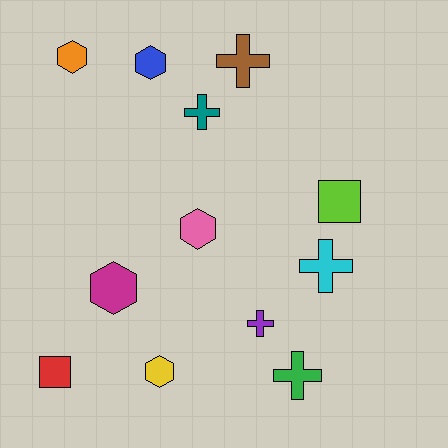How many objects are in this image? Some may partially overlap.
There are 12 objects.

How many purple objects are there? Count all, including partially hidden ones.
There is 1 purple object.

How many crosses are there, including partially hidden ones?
There are 5 crosses.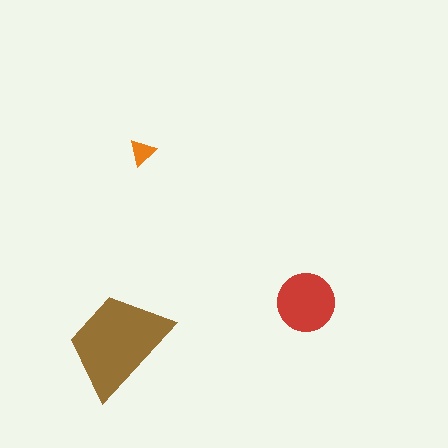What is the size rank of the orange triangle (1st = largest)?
3rd.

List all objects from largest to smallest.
The brown trapezoid, the red circle, the orange triangle.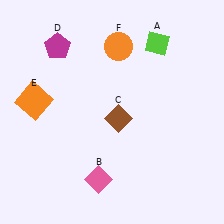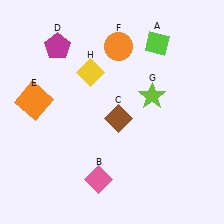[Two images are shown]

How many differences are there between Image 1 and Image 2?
There are 2 differences between the two images.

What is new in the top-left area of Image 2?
A yellow diamond (H) was added in the top-left area of Image 2.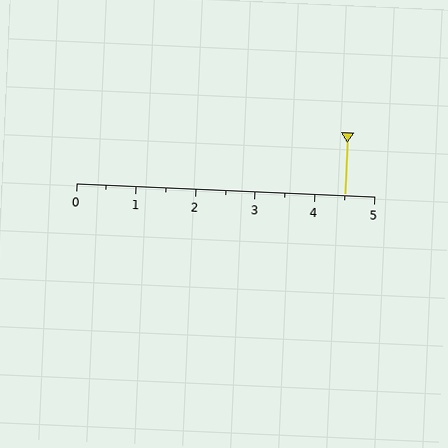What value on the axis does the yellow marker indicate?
The marker indicates approximately 4.5.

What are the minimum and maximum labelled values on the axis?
The axis runs from 0 to 5.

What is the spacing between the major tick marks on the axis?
The major ticks are spaced 1 apart.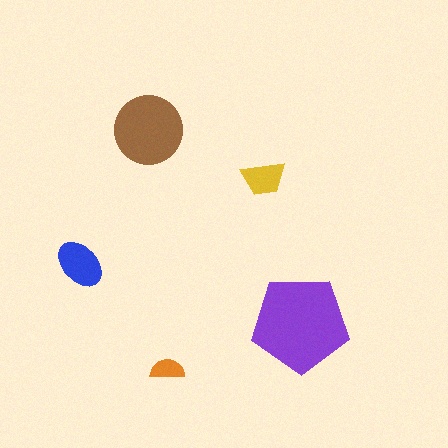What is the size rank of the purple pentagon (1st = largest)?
1st.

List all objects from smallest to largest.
The orange semicircle, the yellow trapezoid, the blue ellipse, the brown circle, the purple pentagon.